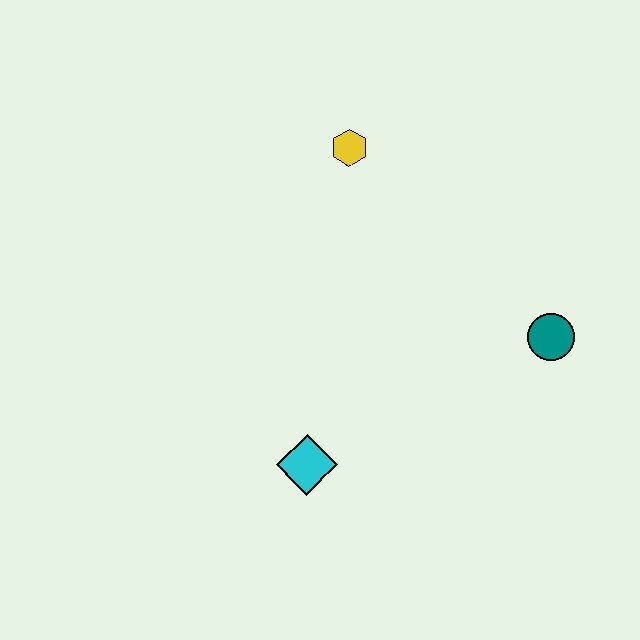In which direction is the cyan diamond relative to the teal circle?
The cyan diamond is to the left of the teal circle.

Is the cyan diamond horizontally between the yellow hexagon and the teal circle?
No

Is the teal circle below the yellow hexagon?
Yes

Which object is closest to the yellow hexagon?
The teal circle is closest to the yellow hexagon.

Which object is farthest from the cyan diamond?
The yellow hexagon is farthest from the cyan diamond.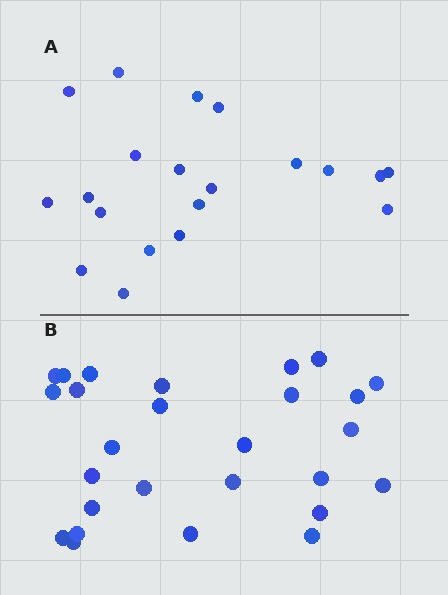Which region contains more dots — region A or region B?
Region B (the bottom region) has more dots.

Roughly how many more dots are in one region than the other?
Region B has roughly 8 or so more dots than region A.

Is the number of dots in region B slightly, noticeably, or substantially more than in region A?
Region B has noticeably more, but not dramatically so. The ratio is roughly 1.4 to 1.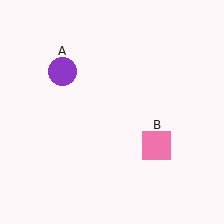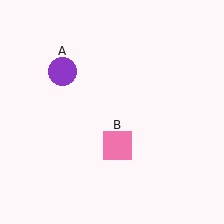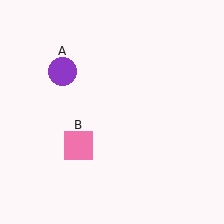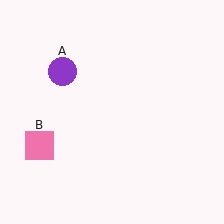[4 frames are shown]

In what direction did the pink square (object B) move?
The pink square (object B) moved left.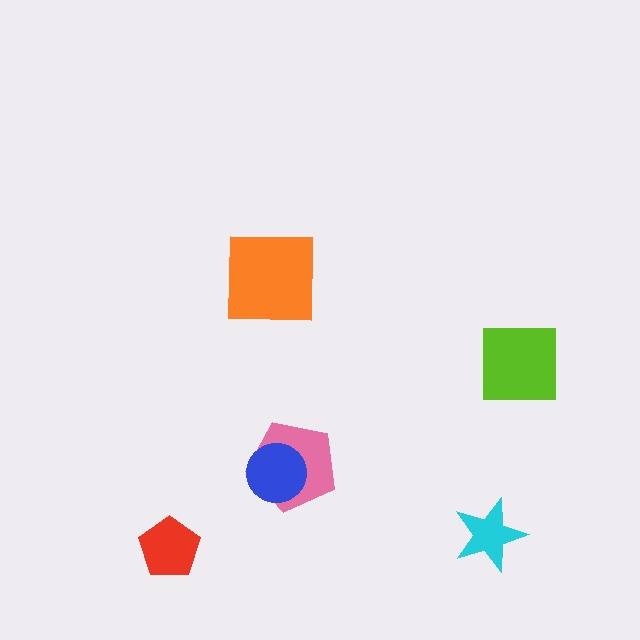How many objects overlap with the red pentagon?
0 objects overlap with the red pentagon.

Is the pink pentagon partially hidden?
Yes, it is partially covered by another shape.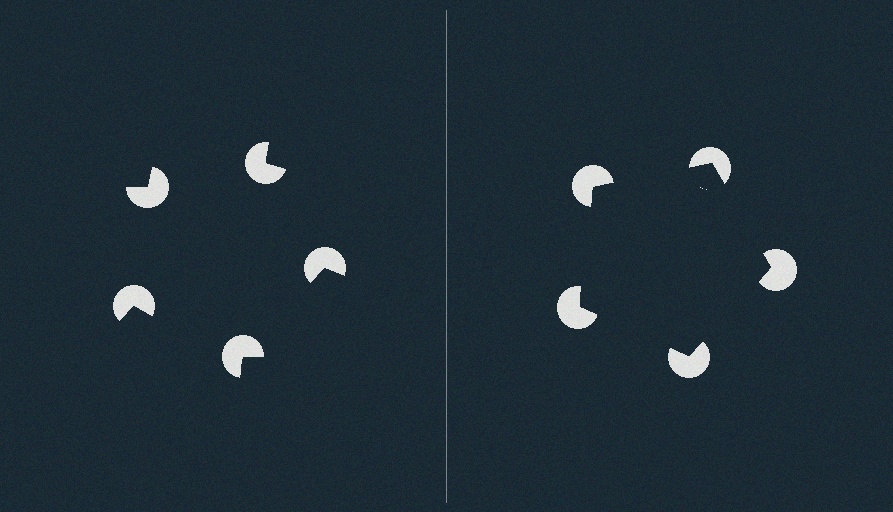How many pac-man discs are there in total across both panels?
10 — 5 on each side.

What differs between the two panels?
The pac-man discs are positioned identically on both sides; only the wedge orientations differ. On the right they align to a pentagon; on the left they are misaligned.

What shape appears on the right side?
An illusory pentagon.